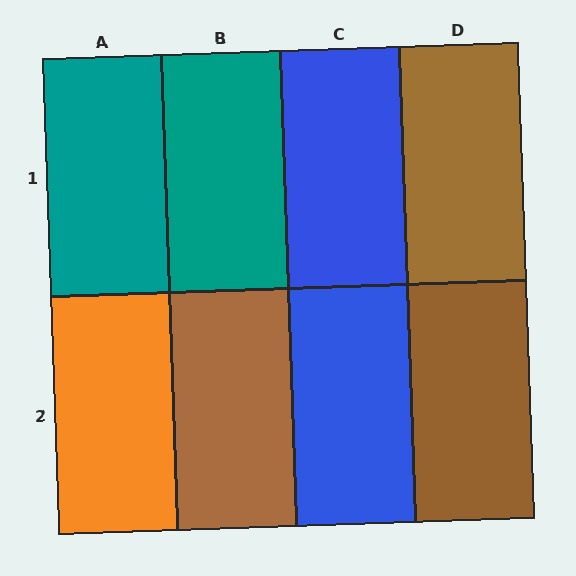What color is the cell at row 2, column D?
Brown.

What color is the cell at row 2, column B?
Brown.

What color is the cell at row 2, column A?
Orange.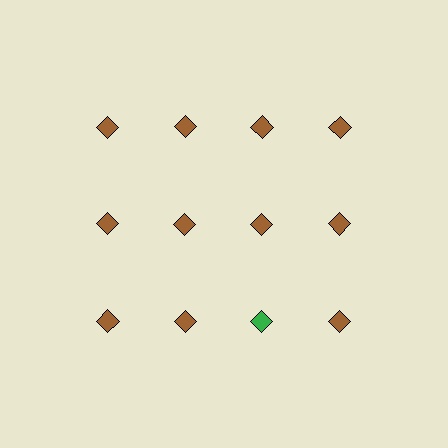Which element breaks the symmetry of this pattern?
The green diamond in the third row, center column breaks the symmetry. All other shapes are brown diamonds.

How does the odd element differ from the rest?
It has a different color: green instead of brown.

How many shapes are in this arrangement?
There are 12 shapes arranged in a grid pattern.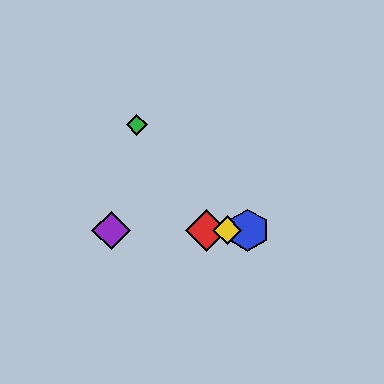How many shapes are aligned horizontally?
4 shapes (the red diamond, the blue hexagon, the yellow diamond, the purple diamond) are aligned horizontally.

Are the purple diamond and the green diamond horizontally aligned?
No, the purple diamond is at y≈230 and the green diamond is at y≈125.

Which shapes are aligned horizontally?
The red diamond, the blue hexagon, the yellow diamond, the purple diamond are aligned horizontally.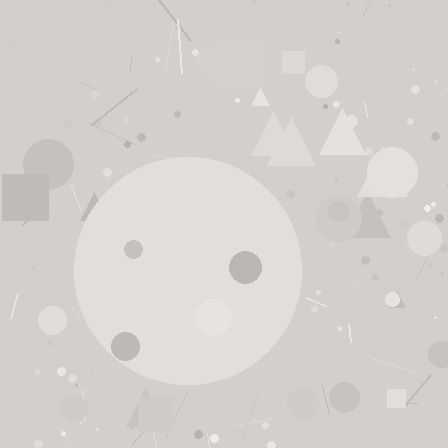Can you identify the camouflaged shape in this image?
The camouflaged shape is a circle.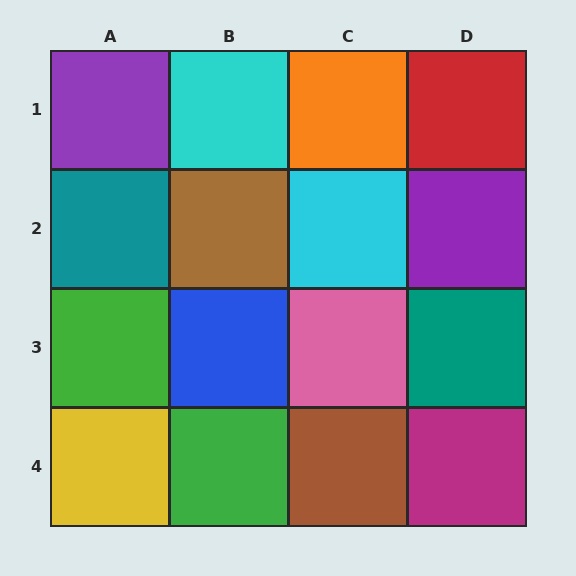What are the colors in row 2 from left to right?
Teal, brown, cyan, purple.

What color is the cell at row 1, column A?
Purple.